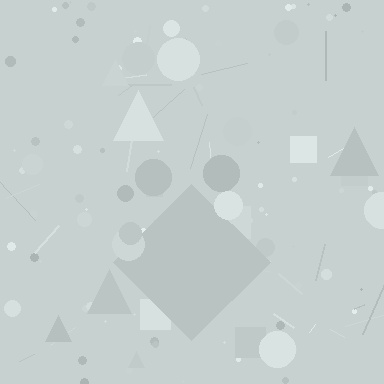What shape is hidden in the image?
A diamond is hidden in the image.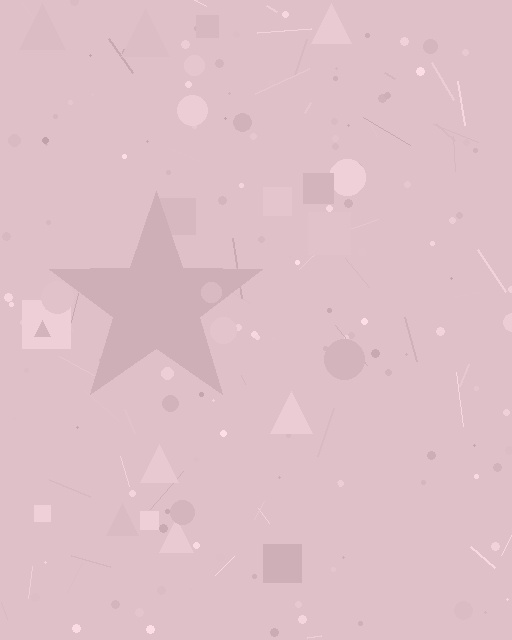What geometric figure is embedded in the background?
A star is embedded in the background.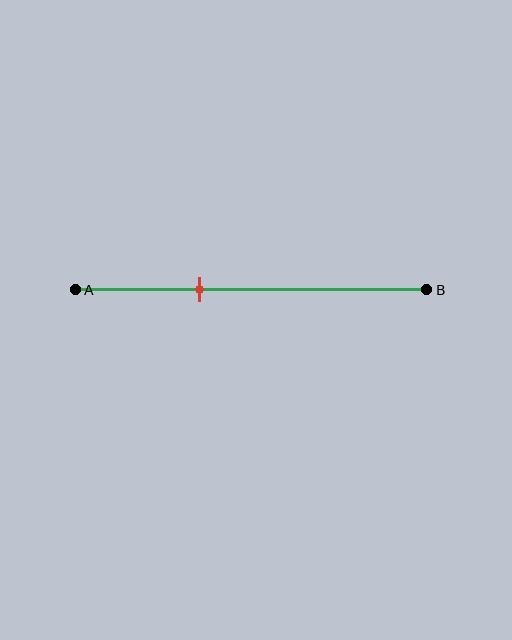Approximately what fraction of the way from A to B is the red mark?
The red mark is approximately 35% of the way from A to B.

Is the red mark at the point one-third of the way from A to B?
Yes, the mark is approximately at the one-third point.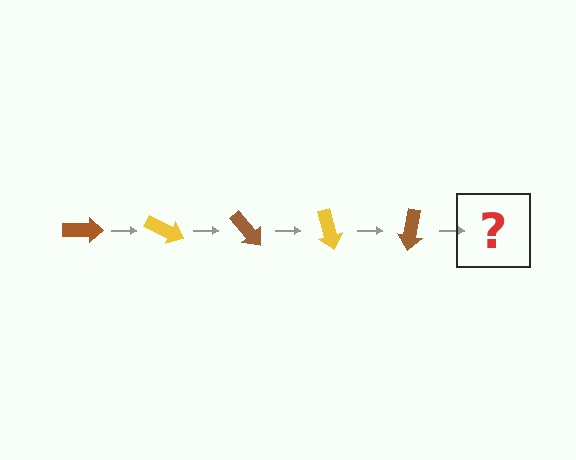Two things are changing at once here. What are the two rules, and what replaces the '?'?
The two rules are that it rotates 25 degrees each step and the color cycles through brown and yellow. The '?' should be a yellow arrow, rotated 125 degrees from the start.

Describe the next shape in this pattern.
It should be a yellow arrow, rotated 125 degrees from the start.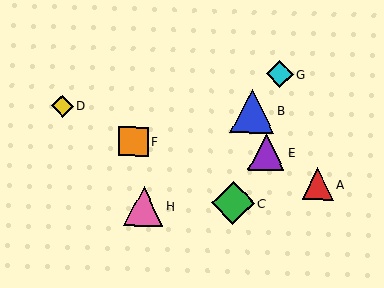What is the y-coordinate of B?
Object B is at y≈111.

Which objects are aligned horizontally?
Objects B, D are aligned horizontally.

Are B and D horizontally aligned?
Yes, both are at y≈111.